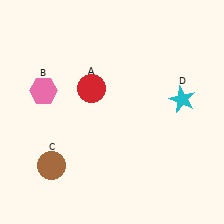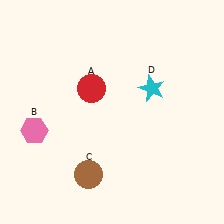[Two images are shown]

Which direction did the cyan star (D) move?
The cyan star (D) moved left.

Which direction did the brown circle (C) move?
The brown circle (C) moved right.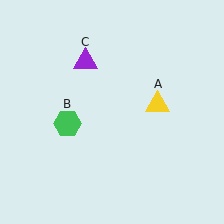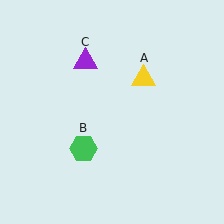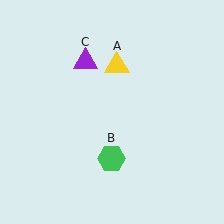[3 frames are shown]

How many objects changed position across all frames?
2 objects changed position: yellow triangle (object A), green hexagon (object B).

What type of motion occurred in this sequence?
The yellow triangle (object A), green hexagon (object B) rotated counterclockwise around the center of the scene.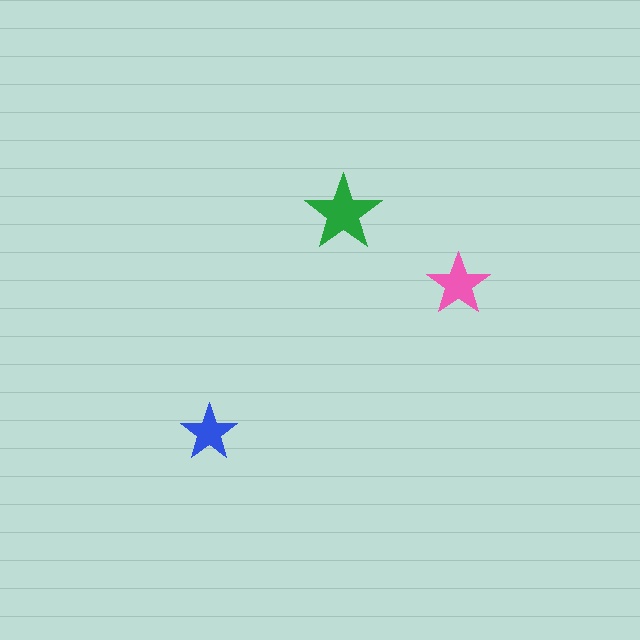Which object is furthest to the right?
The pink star is rightmost.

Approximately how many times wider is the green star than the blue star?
About 1.5 times wider.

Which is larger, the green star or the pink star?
The green one.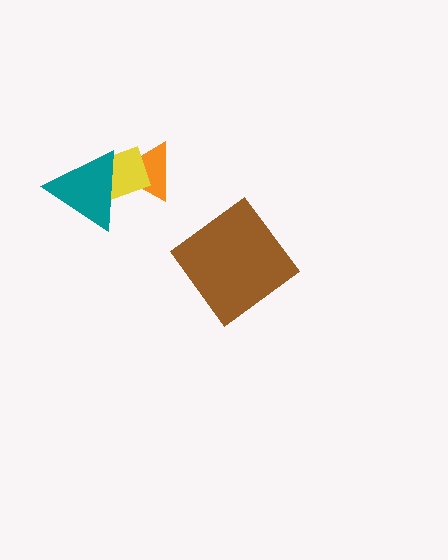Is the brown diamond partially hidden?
No, no other shape covers it.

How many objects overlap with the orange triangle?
2 objects overlap with the orange triangle.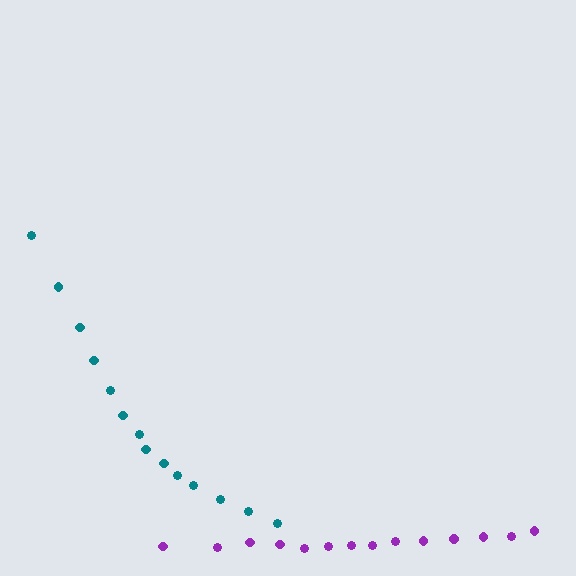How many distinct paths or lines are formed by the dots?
There are 2 distinct paths.